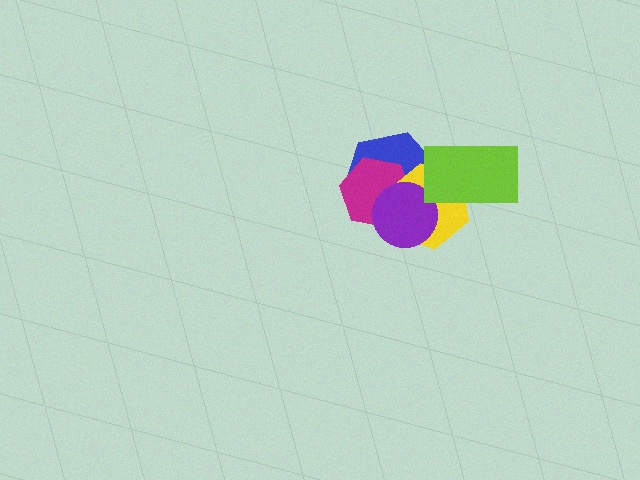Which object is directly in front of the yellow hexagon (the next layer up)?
The purple circle is directly in front of the yellow hexagon.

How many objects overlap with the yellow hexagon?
4 objects overlap with the yellow hexagon.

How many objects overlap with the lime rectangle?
2 objects overlap with the lime rectangle.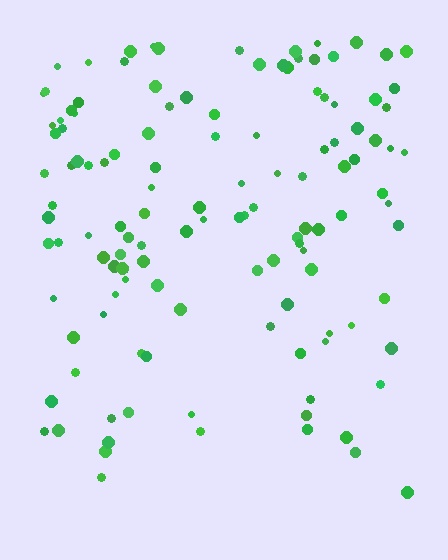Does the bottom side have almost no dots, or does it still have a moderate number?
Still a moderate number, just noticeably fewer than the top.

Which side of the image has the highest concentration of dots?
The top.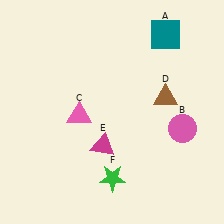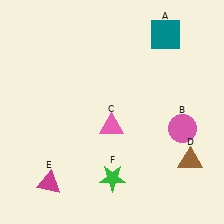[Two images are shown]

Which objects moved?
The objects that moved are: the pink triangle (C), the brown triangle (D), the magenta triangle (E).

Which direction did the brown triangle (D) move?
The brown triangle (D) moved down.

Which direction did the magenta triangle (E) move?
The magenta triangle (E) moved left.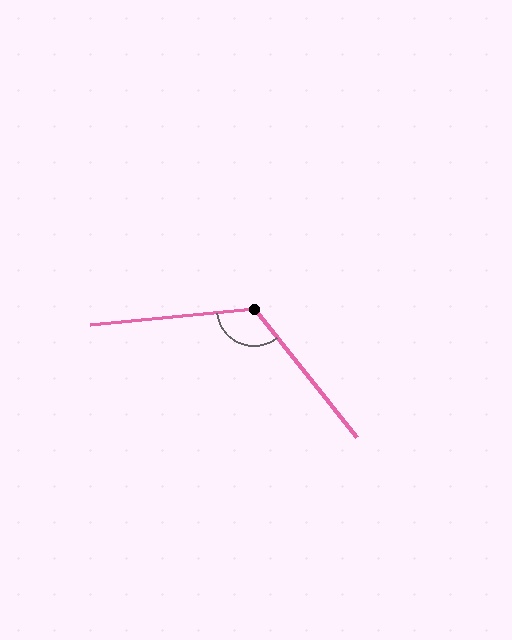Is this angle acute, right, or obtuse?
It is obtuse.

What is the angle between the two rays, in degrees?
Approximately 123 degrees.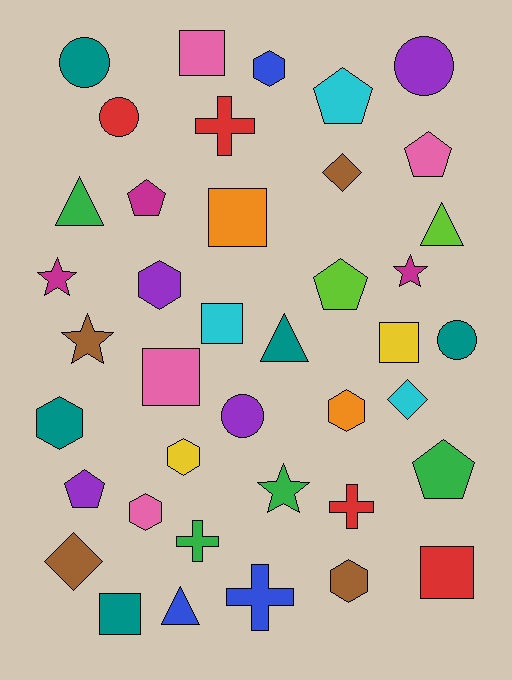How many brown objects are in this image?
There are 4 brown objects.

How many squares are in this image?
There are 7 squares.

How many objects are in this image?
There are 40 objects.